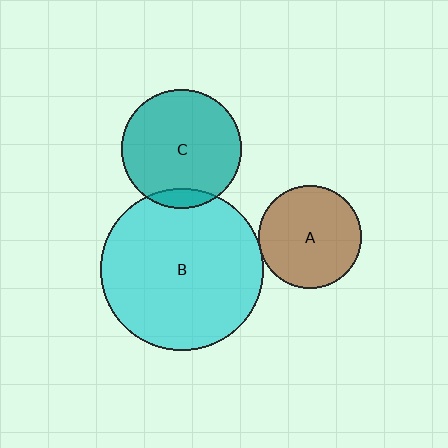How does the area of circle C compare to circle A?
Approximately 1.3 times.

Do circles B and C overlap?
Yes.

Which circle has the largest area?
Circle B (cyan).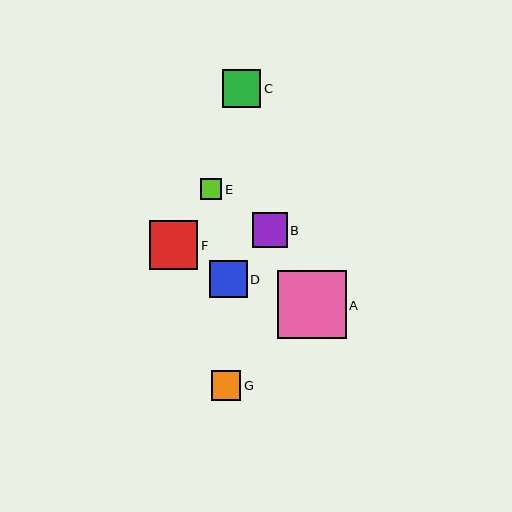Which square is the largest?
Square A is the largest with a size of approximately 68 pixels.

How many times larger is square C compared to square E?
Square C is approximately 1.8 times the size of square E.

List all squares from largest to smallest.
From largest to smallest: A, F, C, D, B, G, E.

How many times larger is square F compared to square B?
Square F is approximately 1.4 times the size of square B.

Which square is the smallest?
Square E is the smallest with a size of approximately 22 pixels.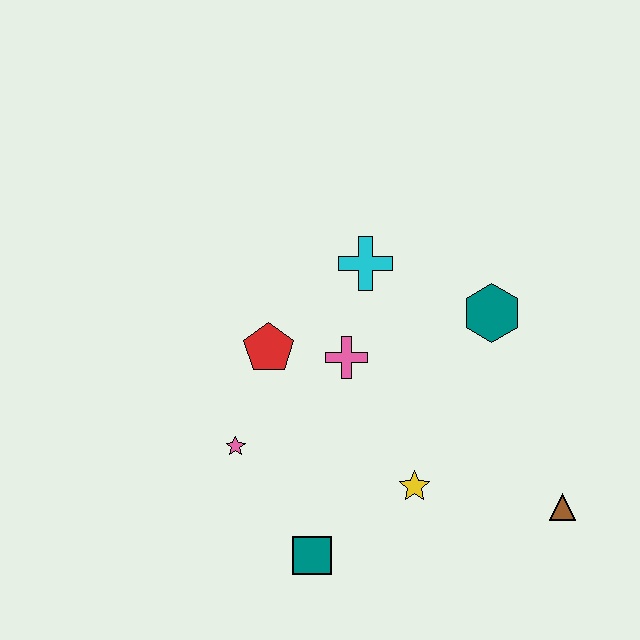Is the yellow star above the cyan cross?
No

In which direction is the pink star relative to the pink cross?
The pink star is to the left of the pink cross.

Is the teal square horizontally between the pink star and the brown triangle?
Yes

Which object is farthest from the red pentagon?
The brown triangle is farthest from the red pentagon.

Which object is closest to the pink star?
The red pentagon is closest to the pink star.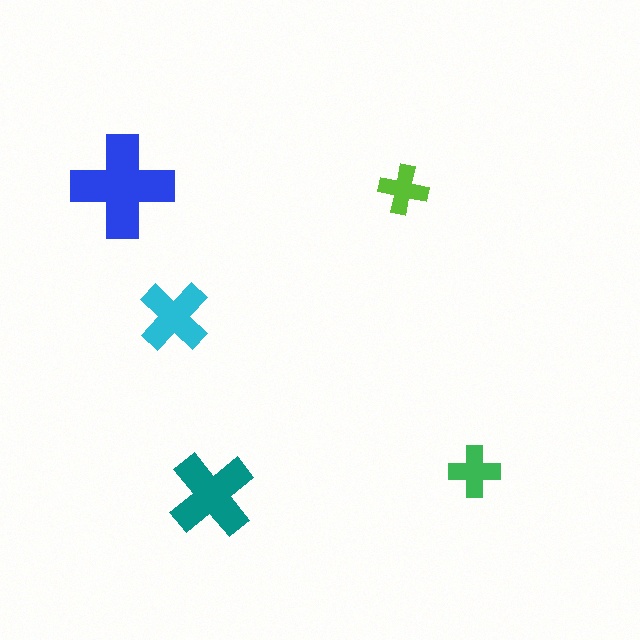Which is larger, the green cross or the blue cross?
The blue one.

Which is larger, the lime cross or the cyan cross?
The cyan one.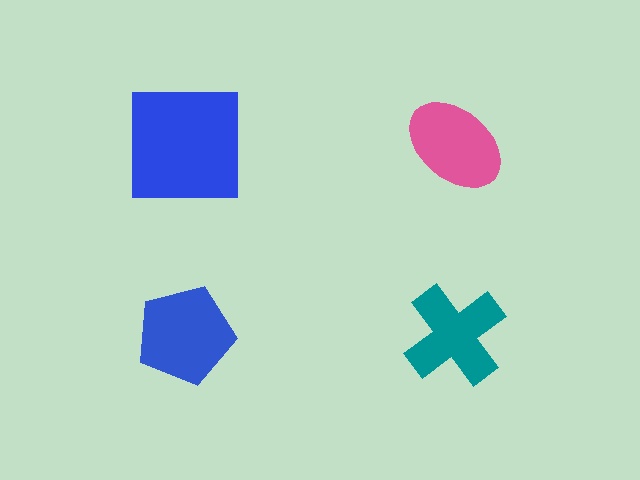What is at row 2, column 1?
A blue pentagon.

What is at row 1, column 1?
A blue square.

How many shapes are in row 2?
2 shapes.